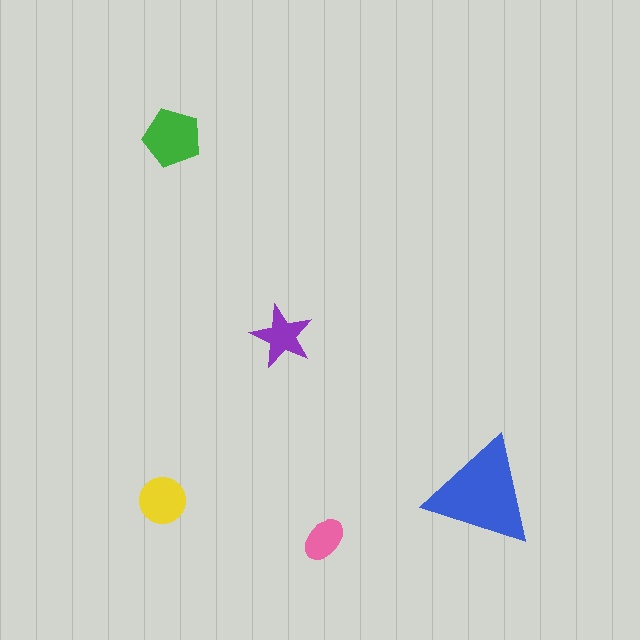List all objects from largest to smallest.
The blue triangle, the green pentagon, the yellow circle, the purple star, the pink ellipse.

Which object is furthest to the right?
The blue triangle is rightmost.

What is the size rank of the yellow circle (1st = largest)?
3rd.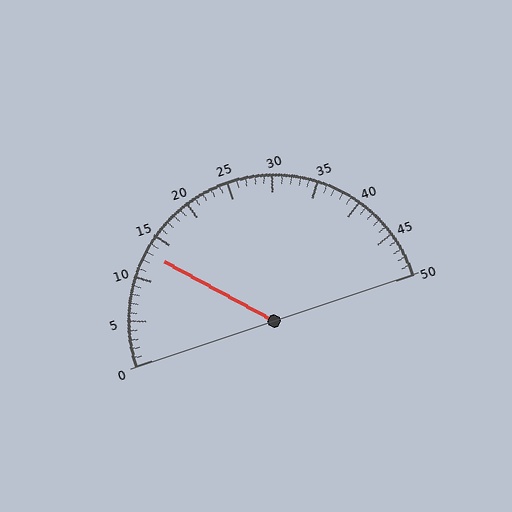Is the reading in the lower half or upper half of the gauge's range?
The reading is in the lower half of the range (0 to 50).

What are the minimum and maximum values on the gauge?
The gauge ranges from 0 to 50.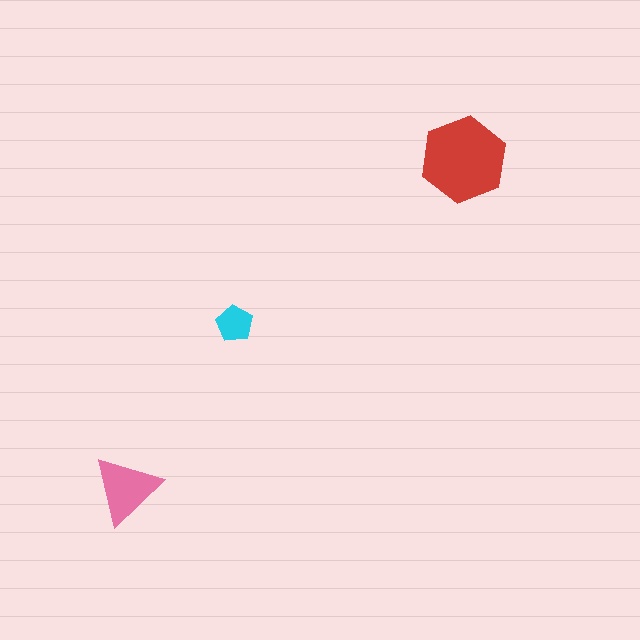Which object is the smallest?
The cyan pentagon.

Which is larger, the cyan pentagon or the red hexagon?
The red hexagon.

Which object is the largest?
The red hexagon.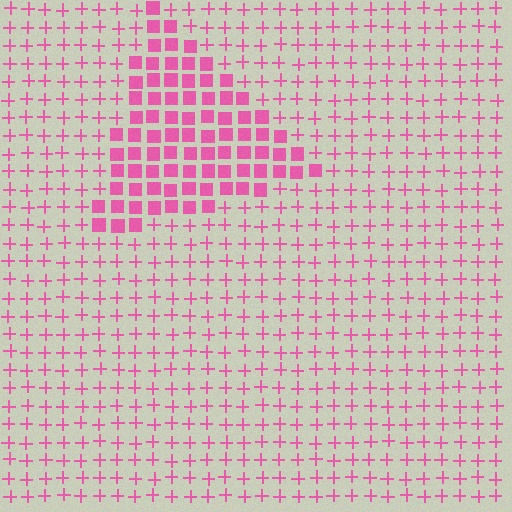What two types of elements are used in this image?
The image uses squares inside the triangle region and plus signs outside it.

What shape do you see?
I see a triangle.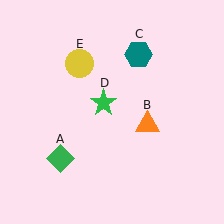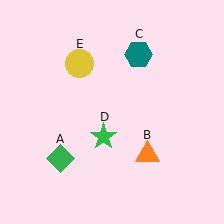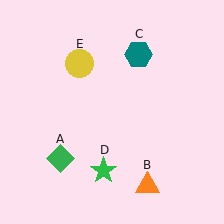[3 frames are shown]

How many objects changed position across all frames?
2 objects changed position: orange triangle (object B), green star (object D).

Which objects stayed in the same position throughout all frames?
Green diamond (object A) and teal hexagon (object C) and yellow circle (object E) remained stationary.